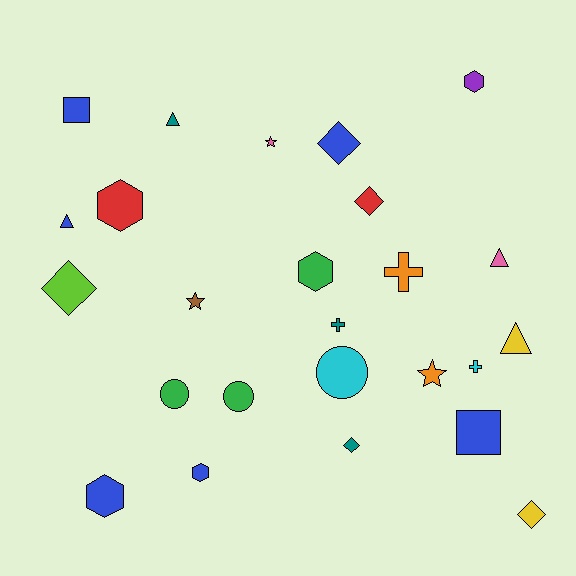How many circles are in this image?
There are 3 circles.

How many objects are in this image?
There are 25 objects.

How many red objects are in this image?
There are 2 red objects.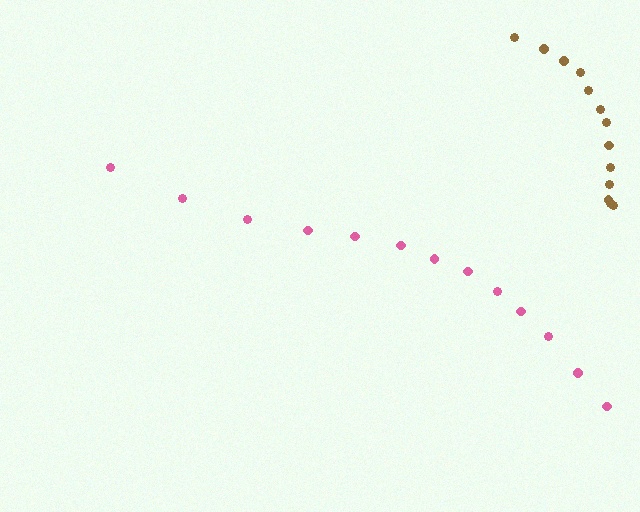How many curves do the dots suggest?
There are 2 distinct paths.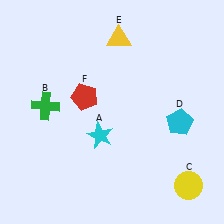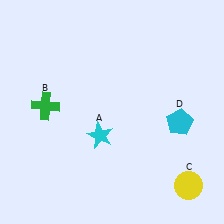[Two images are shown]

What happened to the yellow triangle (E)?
The yellow triangle (E) was removed in Image 2. It was in the top-right area of Image 1.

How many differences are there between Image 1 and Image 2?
There are 2 differences between the two images.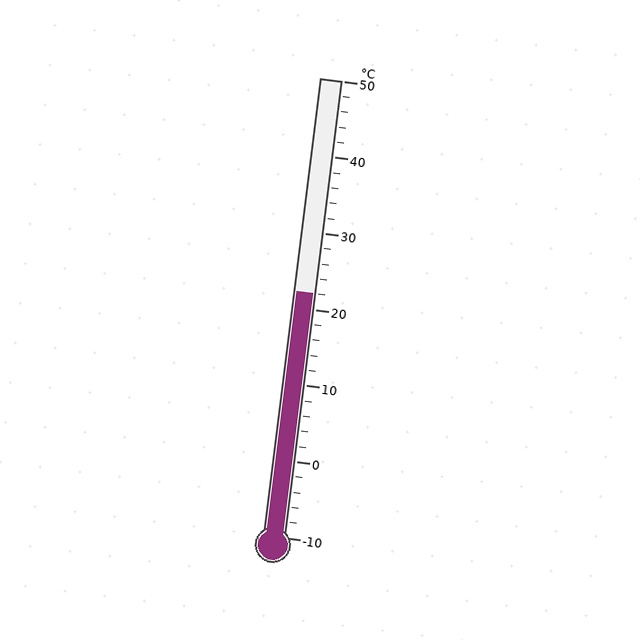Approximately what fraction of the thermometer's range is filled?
The thermometer is filled to approximately 55% of its range.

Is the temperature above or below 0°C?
The temperature is above 0°C.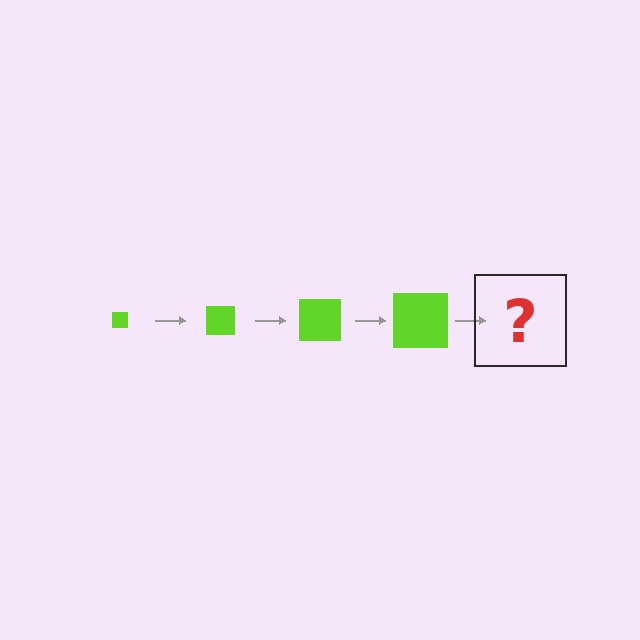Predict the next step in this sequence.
The next step is a lime square, larger than the previous one.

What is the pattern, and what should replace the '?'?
The pattern is that the square gets progressively larger each step. The '?' should be a lime square, larger than the previous one.